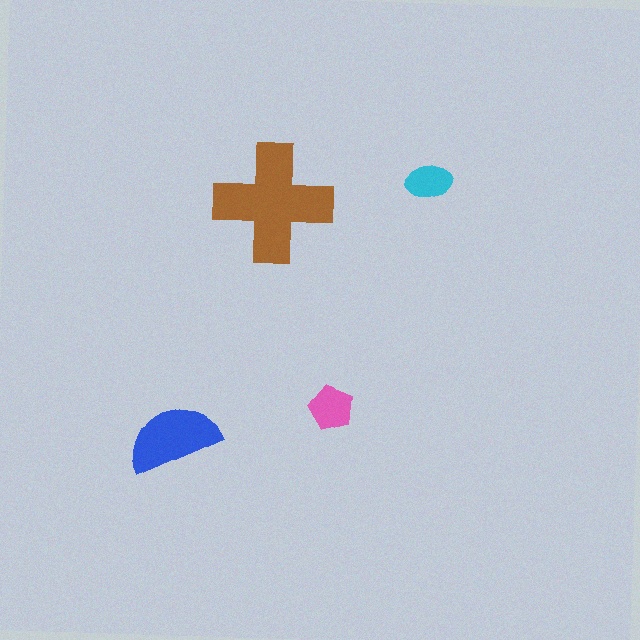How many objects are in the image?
There are 4 objects in the image.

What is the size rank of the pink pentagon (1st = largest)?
3rd.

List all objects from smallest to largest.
The cyan ellipse, the pink pentagon, the blue semicircle, the brown cross.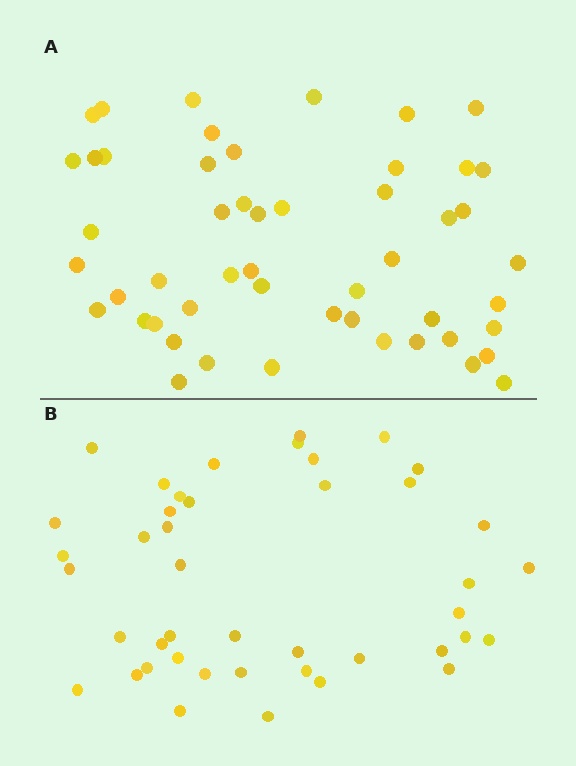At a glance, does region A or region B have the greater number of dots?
Region A (the top region) has more dots.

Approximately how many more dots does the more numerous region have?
Region A has roughly 8 or so more dots than region B.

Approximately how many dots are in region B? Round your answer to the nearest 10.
About 40 dots. (The exact count is 43, which rounds to 40.)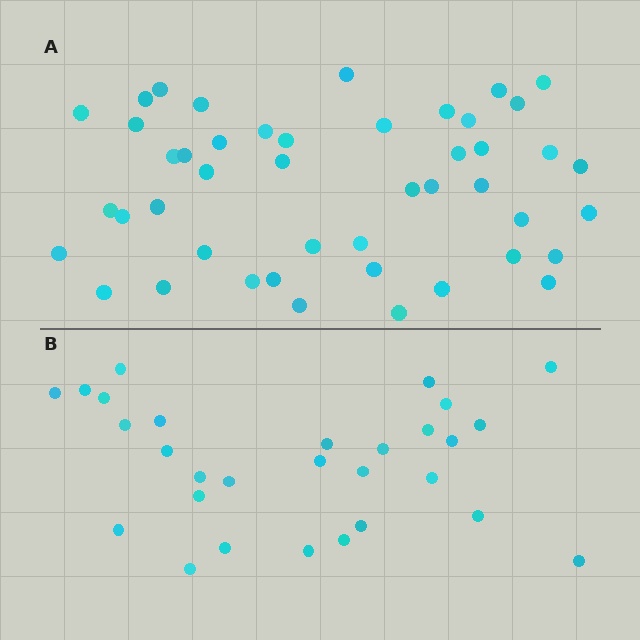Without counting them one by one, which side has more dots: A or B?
Region A (the top region) has more dots.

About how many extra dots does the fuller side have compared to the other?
Region A has approximately 15 more dots than region B.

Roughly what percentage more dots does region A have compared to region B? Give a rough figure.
About 60% more.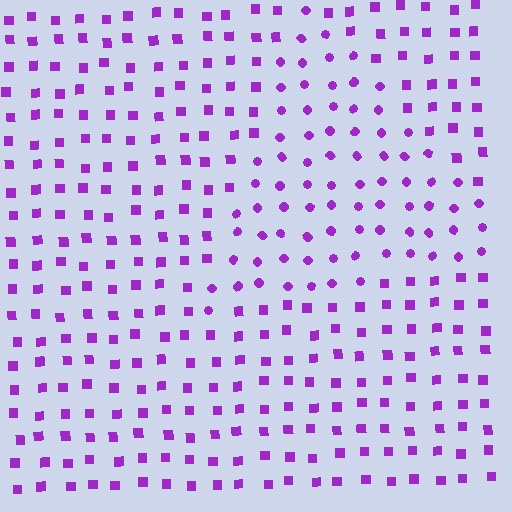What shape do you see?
I see a triangle.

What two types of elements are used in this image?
The image uses circles inside the triangle region and squares outside it.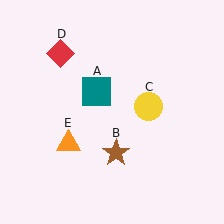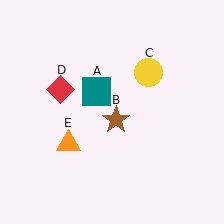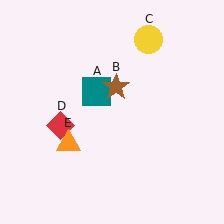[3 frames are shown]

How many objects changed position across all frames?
3 objects changed position: brown star (object B), yellow circle (object C), red diamond (object D).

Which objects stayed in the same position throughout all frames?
Teal square (object A) and orange triangle (object E) remained stationary.